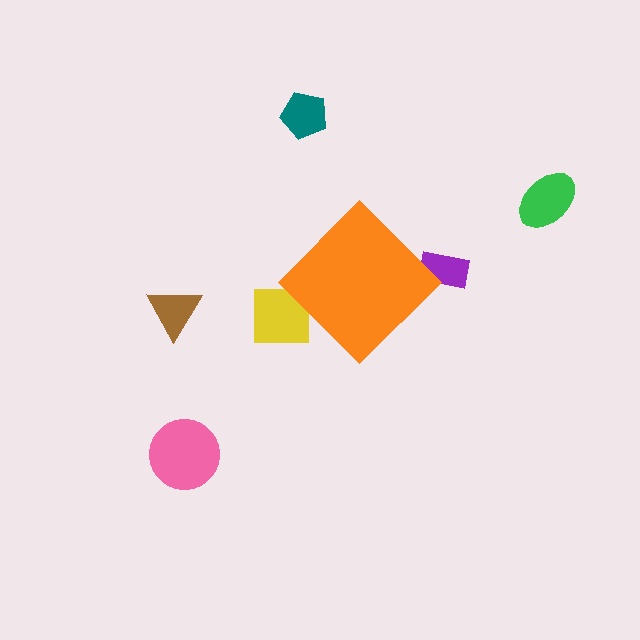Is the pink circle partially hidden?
No, the pink circle is fully visible.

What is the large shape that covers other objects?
An orange diamond.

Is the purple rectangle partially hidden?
Yes, the purple rectangle is partially hidden behind the orange diamond.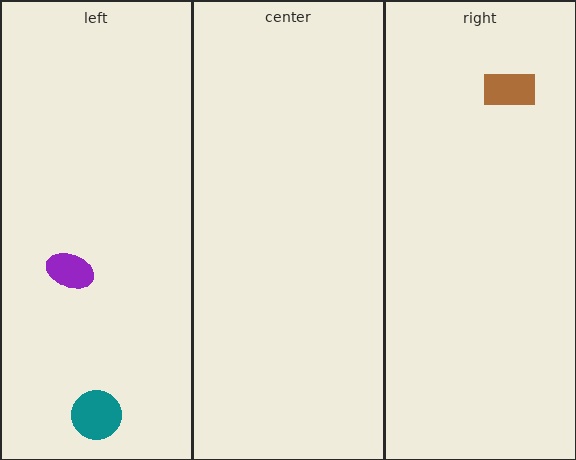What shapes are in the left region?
The teal circle, the purple ellipse.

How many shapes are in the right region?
1.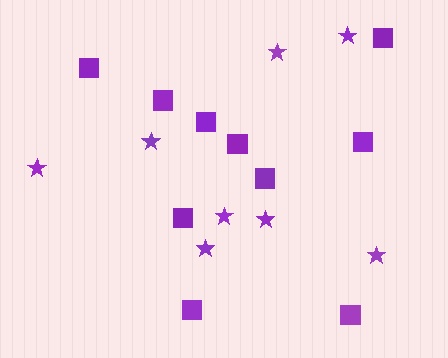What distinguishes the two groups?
There are 2 groups: one group of squares (10) and one group of stars (8).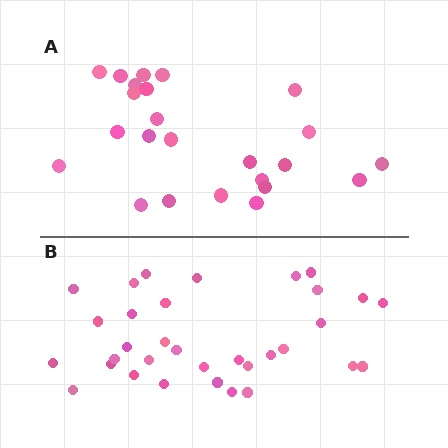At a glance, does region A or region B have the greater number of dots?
Region B (the bottom region) has more dots.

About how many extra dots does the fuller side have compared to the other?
Region B has roughly 8 or so more dots than region A.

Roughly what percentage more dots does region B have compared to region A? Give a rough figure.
About 40% more.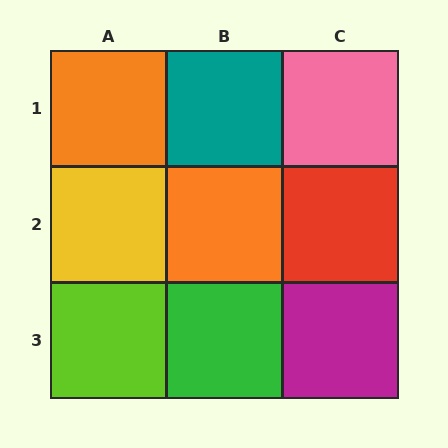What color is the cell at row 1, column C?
Pink.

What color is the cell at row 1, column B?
Teal.